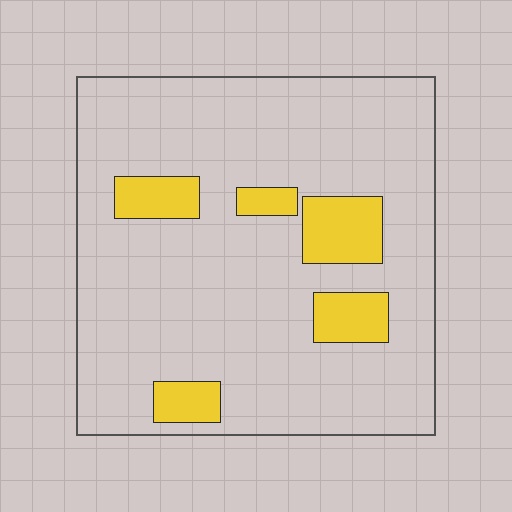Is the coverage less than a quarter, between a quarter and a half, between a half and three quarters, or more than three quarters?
Less than a quarter.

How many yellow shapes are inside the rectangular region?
5.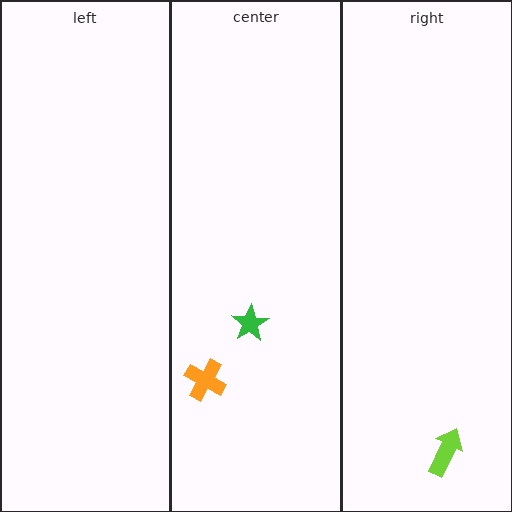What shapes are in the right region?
The lime arrow.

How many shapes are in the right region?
1.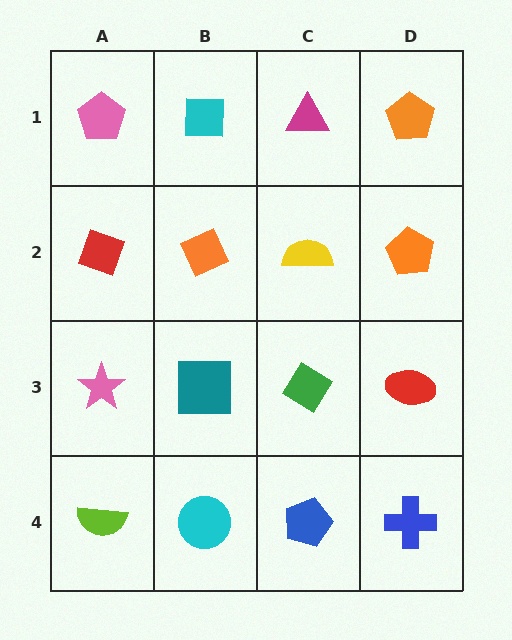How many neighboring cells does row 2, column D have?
3.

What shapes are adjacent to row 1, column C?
A yellow semicircle (row 2, column C), a cyan square (row 1, column B), an orange pentagon (row 1, column D).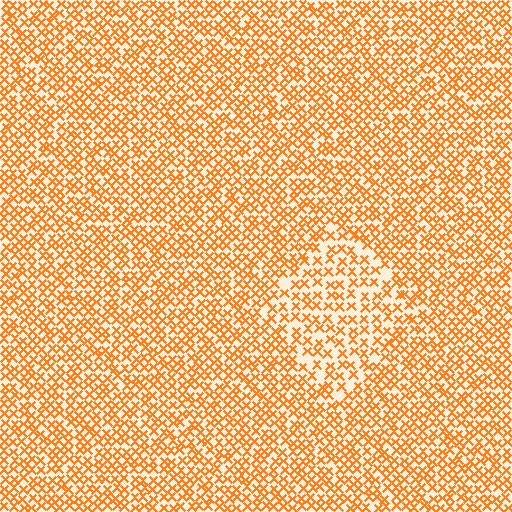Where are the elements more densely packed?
The elements are more densely packed outside the diamond boundary.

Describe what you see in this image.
The image contains small orange elements arranged at two different densities. A diamond-shaped region is visible where the elements are less densely packed than the surrounding area.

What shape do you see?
I see a diamond.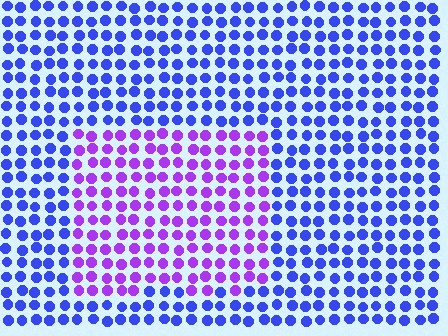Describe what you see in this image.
The image is filled with small blue elements in a uniform arrangement. A rectangle-shaped region is visible where the elements are tinted to a slightly different hue, forming a subtle color boundary.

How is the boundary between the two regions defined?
The boundary is defined purely by a slight shift in hue (about 44 degrees). Spacing, size, and orientation are identical on both sides.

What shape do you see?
I see a rectangle.